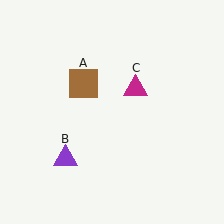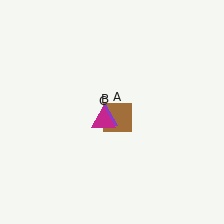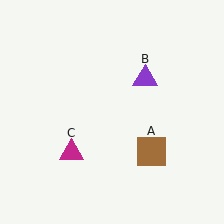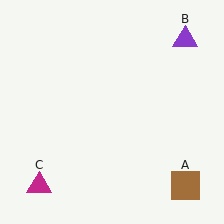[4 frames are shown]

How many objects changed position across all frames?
3 objects changed position: brown square (object A), purple triangle (object B), magenta triangle (object C).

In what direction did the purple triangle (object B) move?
The purple triangle (object B) moved up and to the right.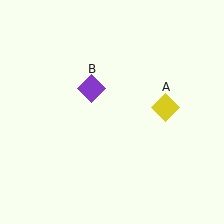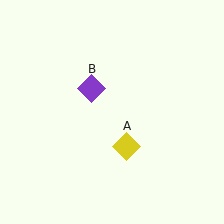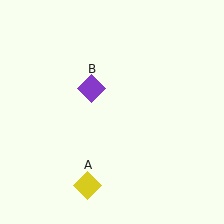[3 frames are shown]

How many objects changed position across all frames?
1 object changed position: yellow diamond (object A).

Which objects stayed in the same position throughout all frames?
Purple diamond (object B) remained stationary.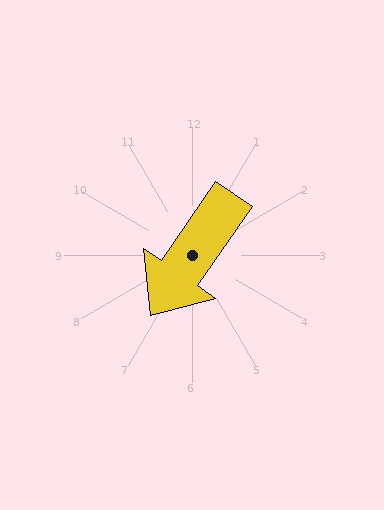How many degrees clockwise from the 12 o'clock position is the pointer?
Approximately 215 degrees.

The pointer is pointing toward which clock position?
Roughly 7 o'clock.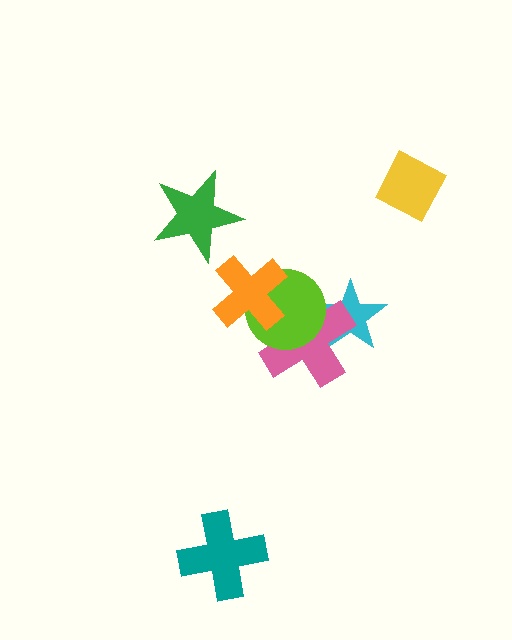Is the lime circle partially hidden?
Yes, it is partially covered by another shape.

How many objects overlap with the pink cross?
3 objects overlap with the pink cross.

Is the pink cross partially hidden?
Yes, it is partially covered by another shape.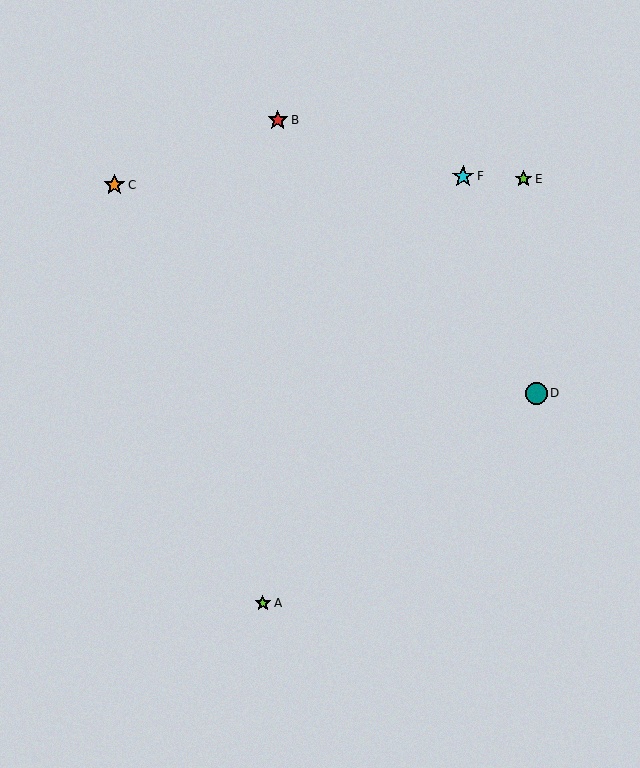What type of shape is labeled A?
Shape A is a lime star.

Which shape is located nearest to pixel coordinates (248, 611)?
The lime star (labeled A) at (263, 603) is nearest to that location.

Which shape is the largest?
The cyan star (labeled F) is the largest.